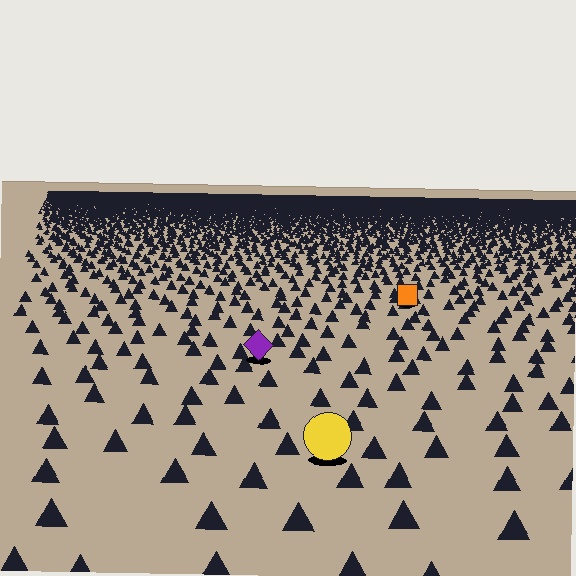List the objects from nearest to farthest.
From nearest to farthest: the yellow circle, the purple diamond, the orange square.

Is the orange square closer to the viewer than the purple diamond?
No. The purple diamond is closer — you can tell from the texture gradient: the ground texture is coarser near it.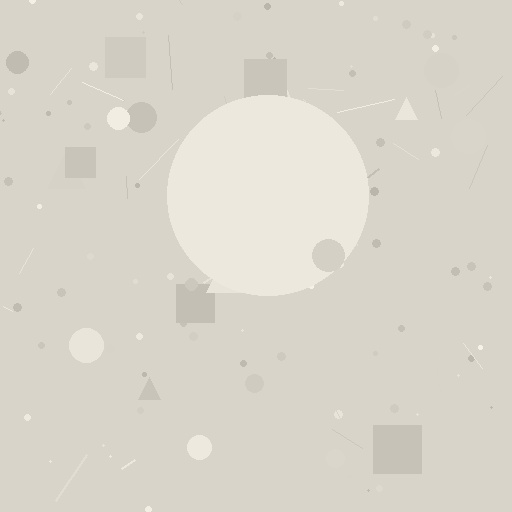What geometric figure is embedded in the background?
A circle is embedded in the background.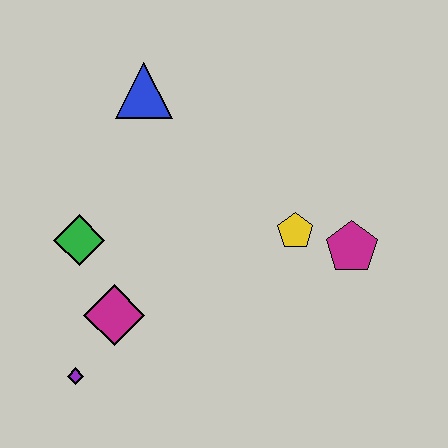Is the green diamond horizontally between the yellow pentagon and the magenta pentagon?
No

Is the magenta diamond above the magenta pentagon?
No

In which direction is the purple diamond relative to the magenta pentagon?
The purple diamond is to the left of the magenta pentagon.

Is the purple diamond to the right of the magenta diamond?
No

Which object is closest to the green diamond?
The magenta diamond is closest to the green diamond.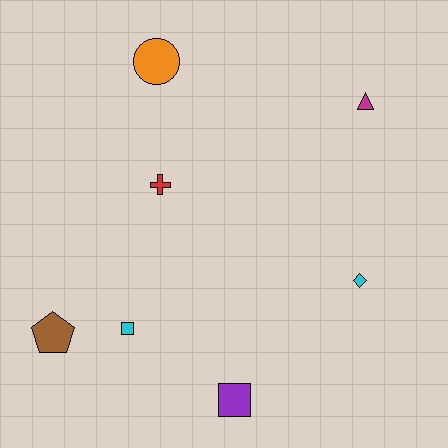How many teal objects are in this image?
There are no teal objects.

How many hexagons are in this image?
There are no hexagons.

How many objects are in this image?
There are 7 objects.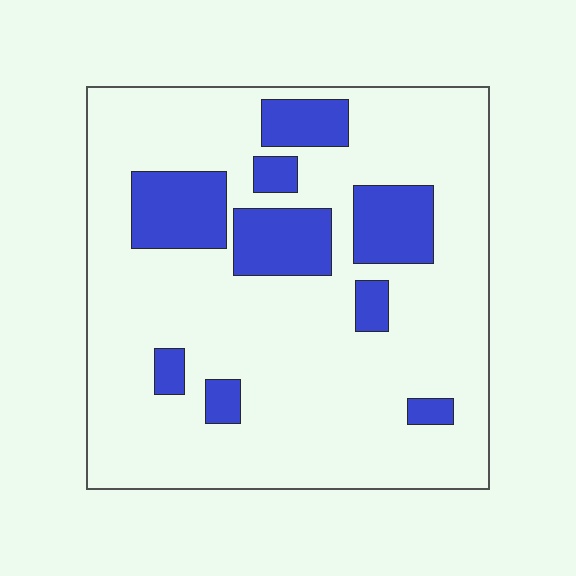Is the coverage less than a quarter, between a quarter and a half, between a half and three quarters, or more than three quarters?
Less than a quarter.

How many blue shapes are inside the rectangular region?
9.